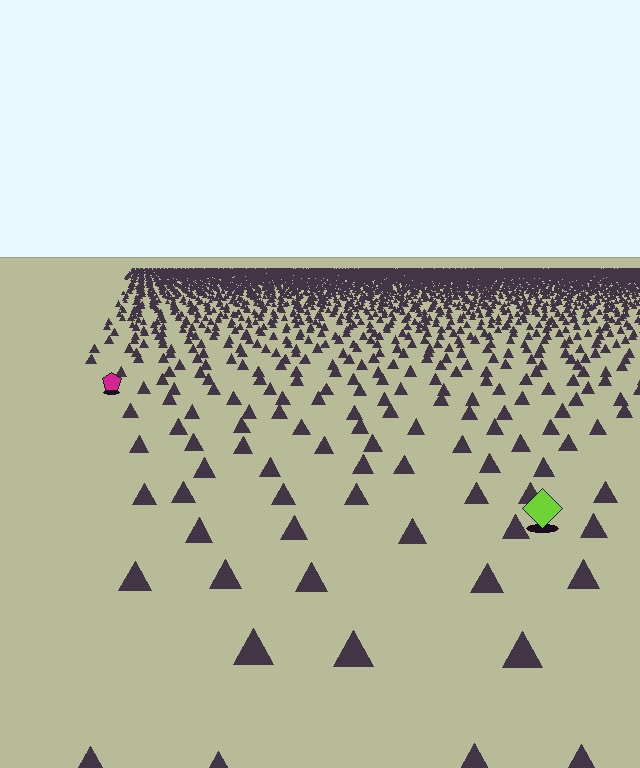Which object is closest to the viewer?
The lime diamond is closest. The texture marks near it are larger and more spread out.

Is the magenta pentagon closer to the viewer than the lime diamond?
No. The lime diamond is closer — you can tell from the texture gradient: the ground texture is coarser near it.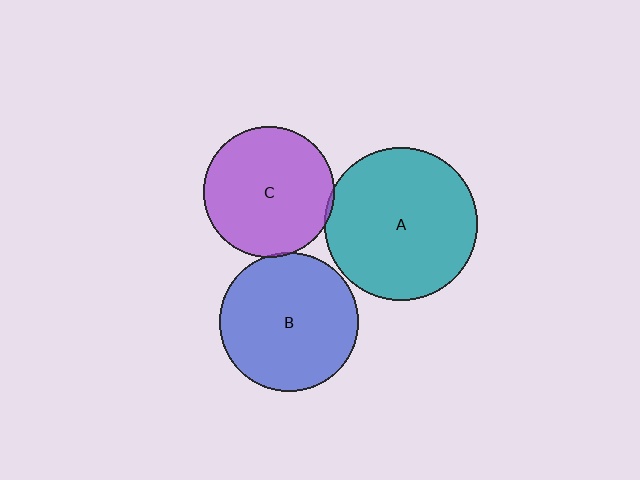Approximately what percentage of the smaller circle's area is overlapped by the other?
Approximately 5%.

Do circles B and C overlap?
Yes.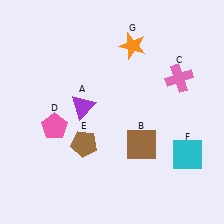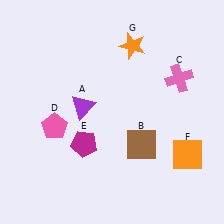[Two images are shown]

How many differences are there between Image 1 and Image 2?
There are 2 differences between the two images.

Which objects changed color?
E changed from brown to magenta. F changed from cyan to orange.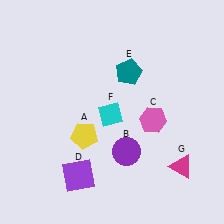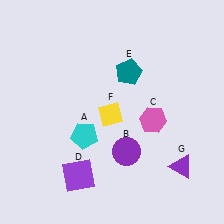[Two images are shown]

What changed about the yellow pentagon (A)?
In Image 1, A is yellow. In Image 2, it changed to cyan.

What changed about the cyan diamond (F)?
In Image 1, F is cyan. In Image 2, it changed to yellow.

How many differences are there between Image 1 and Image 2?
There are 3 differences between the two images.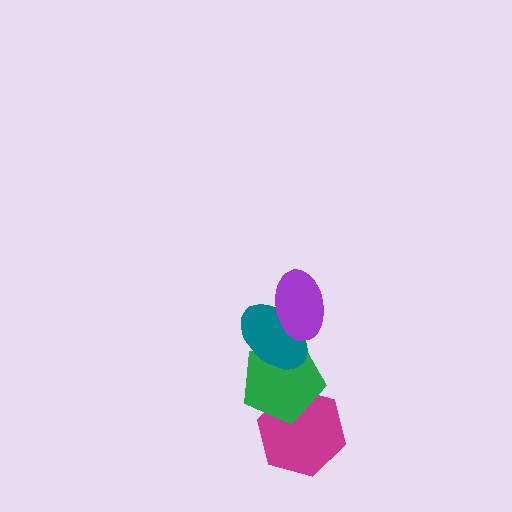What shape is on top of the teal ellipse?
The purple ellipse is on top of the teal ellipse.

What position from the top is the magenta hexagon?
The magenta hexagon is 4th from the top.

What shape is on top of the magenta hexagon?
The green pentagon is on top of the magenta hexagon.